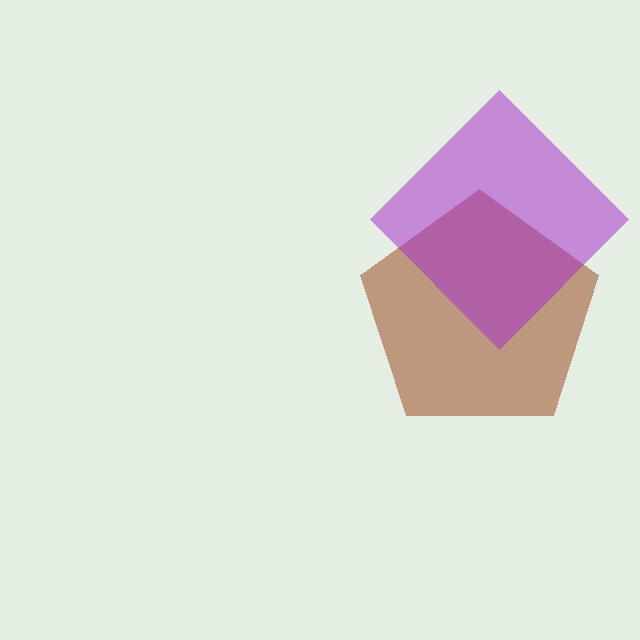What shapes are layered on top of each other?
The layered shapes are: a brown pentagon, a purple diamond.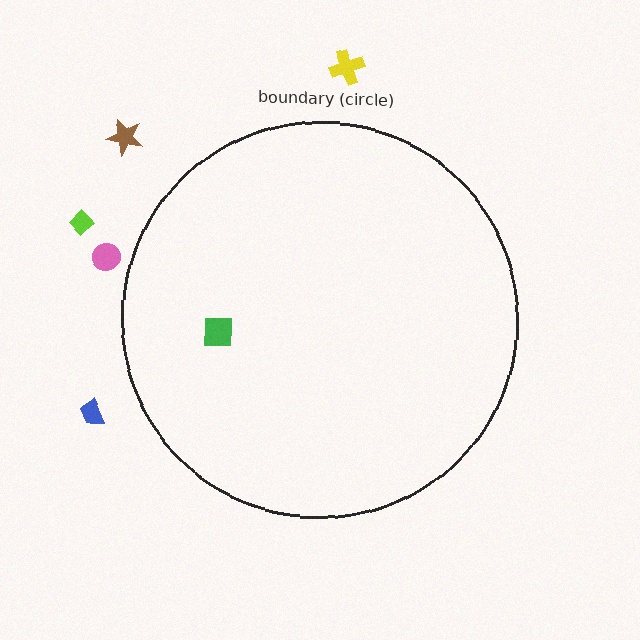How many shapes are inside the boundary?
1 inside, 5 outside.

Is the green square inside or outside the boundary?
Inside.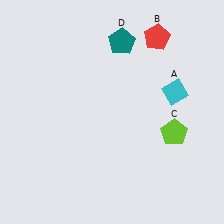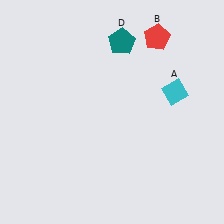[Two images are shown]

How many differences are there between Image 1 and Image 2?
There is 1 difference between the two images.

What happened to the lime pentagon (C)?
The lime pentagon (C) was removed in Image 2. It was in the bottom-right area of Image 1.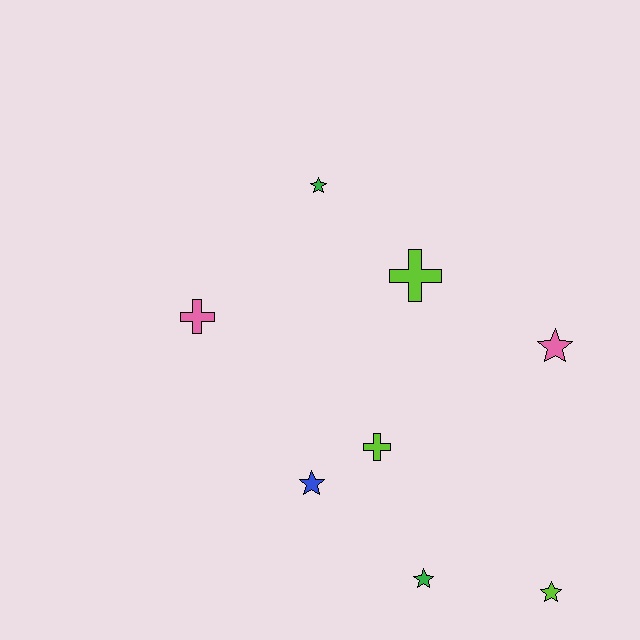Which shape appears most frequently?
Star, with 5 objects.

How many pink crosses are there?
There is 1 pink cross.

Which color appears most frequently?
Lime, with 3 objects.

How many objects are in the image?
There are 8 objects.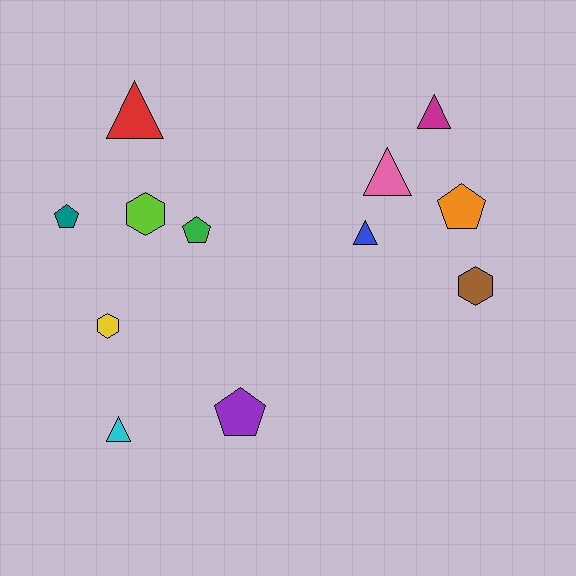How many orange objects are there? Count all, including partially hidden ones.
There is 1 orange object.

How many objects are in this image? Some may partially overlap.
There are 12 objects.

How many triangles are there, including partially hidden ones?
There are 5 triangles.